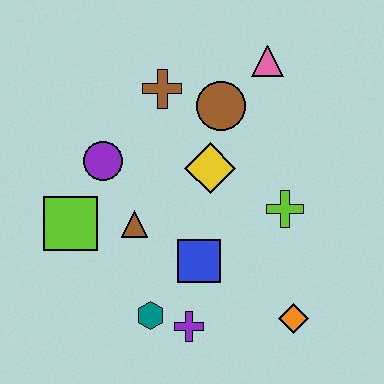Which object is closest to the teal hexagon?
The purple cross is closest to the teal hexagon.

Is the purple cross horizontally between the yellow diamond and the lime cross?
No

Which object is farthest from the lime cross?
The lime square is farthest from the lime cross.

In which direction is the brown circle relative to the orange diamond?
The brown circle is above the orange diamond.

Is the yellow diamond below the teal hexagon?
No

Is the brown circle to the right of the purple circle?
Yes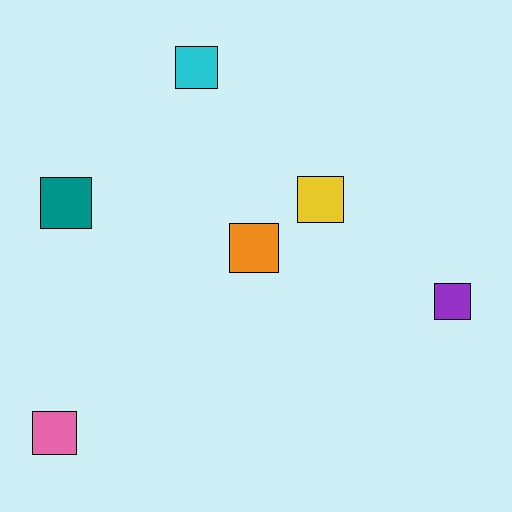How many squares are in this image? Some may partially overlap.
There are 6 squares.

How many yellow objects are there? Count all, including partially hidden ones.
There is 1 yellow object.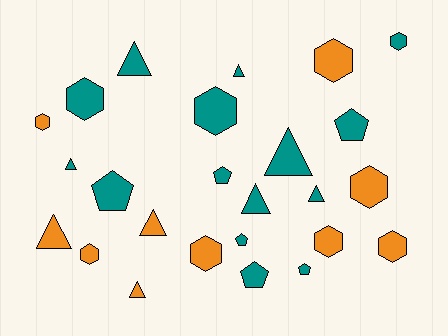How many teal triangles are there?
There are 6 teal triangles.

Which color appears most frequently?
Teal, with 15 objects.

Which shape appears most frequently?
Hexagon, with 10 objects.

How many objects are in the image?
There are 25 objects.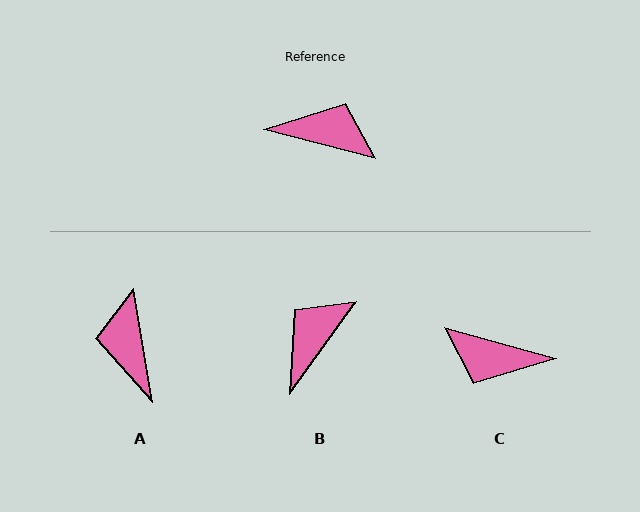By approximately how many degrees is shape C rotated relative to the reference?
Approximately 179 degrees counter-clockwise.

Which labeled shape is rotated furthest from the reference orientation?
C, about 179 degrees away.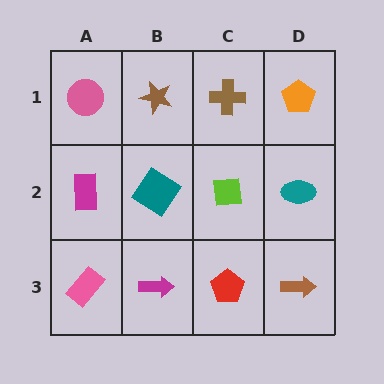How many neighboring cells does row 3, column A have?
2.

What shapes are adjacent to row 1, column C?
A lime square (row 2, column C), a brown star (row 1, column B), an orange pentagon (row 1, column D).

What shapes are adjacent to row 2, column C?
A brown cross (row 1, column C), a red pentagon (row 3, column C), a teal diamond (row 2, column B), a teal ellipse (row 2, column D).